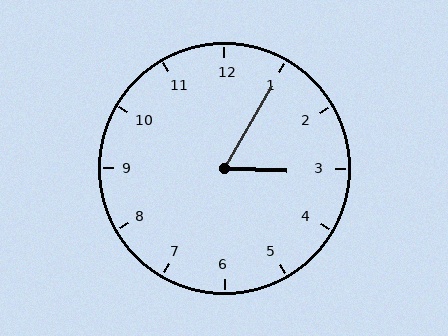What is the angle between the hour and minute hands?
Approximately 62 degrees.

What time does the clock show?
3:05.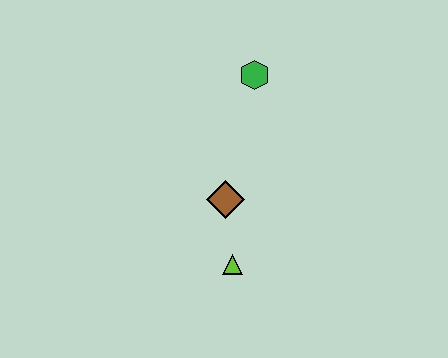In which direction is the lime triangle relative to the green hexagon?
The lime triangle is below the green hexagon.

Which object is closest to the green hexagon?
The brown diamond is closest to the green hexagon.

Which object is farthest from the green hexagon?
The lime triangle is farthest from the green hexagon.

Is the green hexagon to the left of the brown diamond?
No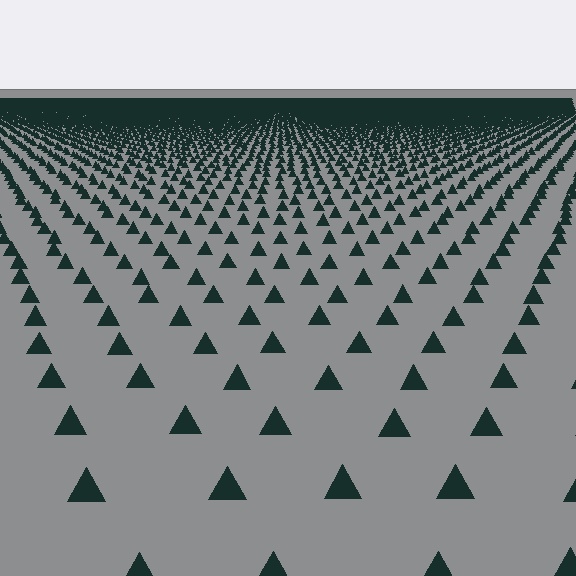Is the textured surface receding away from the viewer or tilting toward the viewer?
The surface is receding away from the viewer. Texture elements get smaller and denser toward the top.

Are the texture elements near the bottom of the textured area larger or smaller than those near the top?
Larger. Near the bottom, elements are closer to the viewer and appear at a bigger on-screen size.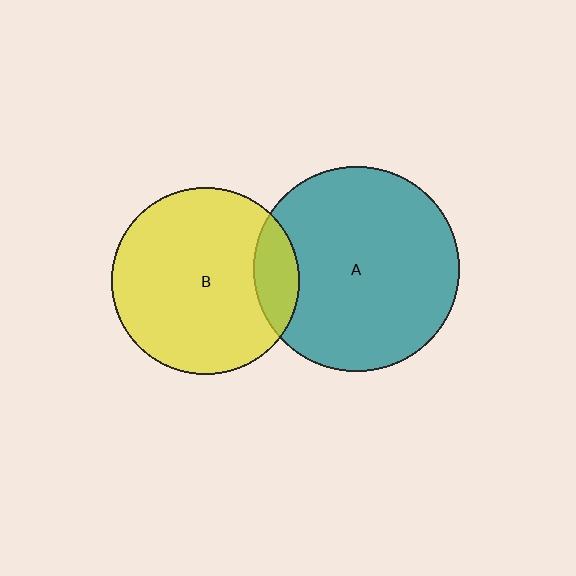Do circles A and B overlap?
Yes.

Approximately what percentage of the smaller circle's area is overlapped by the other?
Approximately 15%.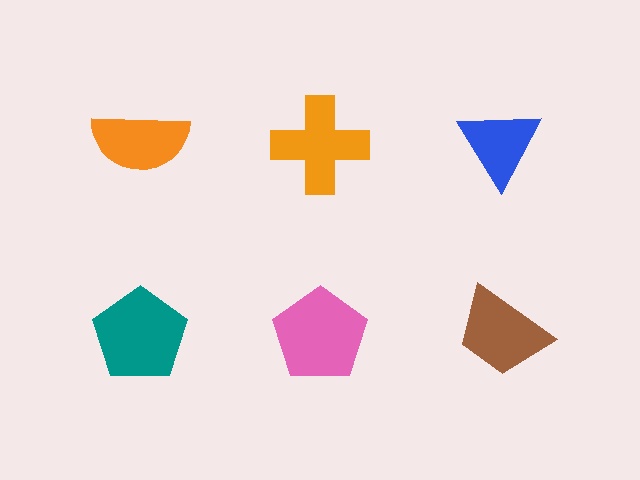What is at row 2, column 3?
A brown trapezoid.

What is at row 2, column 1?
A teal pentagon.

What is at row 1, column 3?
A blue triangle.